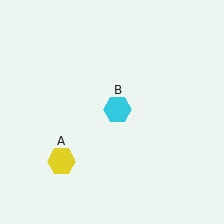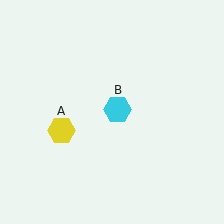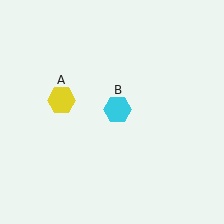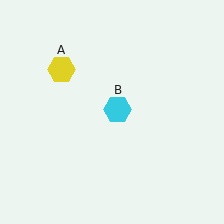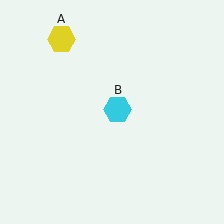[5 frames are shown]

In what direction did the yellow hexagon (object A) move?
The yellow hexagon (object A) moved up.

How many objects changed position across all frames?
1 object changed position: yellow hexagon (object A).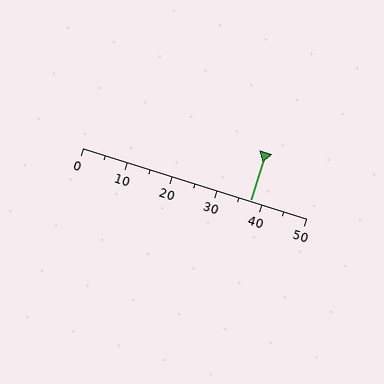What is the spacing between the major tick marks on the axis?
The major ticks are spaced 10 apart.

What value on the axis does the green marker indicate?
The marker indicates approximately 37.5.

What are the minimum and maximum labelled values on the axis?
The axis runs from 0 to 50.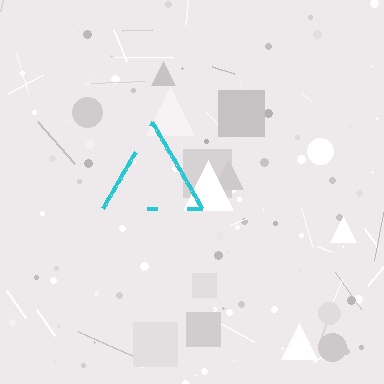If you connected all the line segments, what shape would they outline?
They would outline a triangle.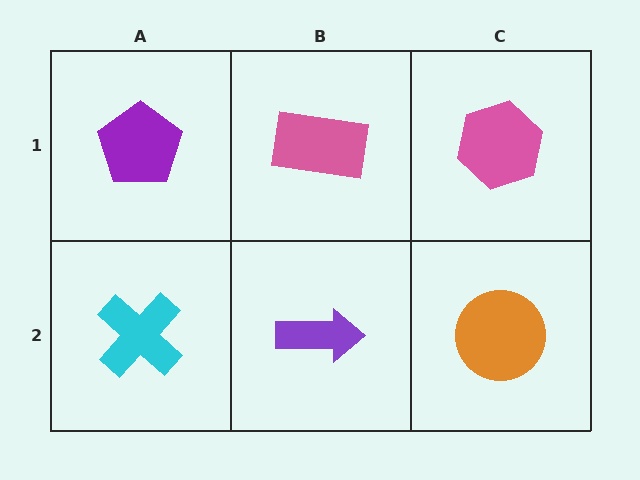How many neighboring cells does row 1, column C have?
2.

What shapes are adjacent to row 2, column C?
A pink hexagon (row 1, column C), a purple arrow (row 2, column B).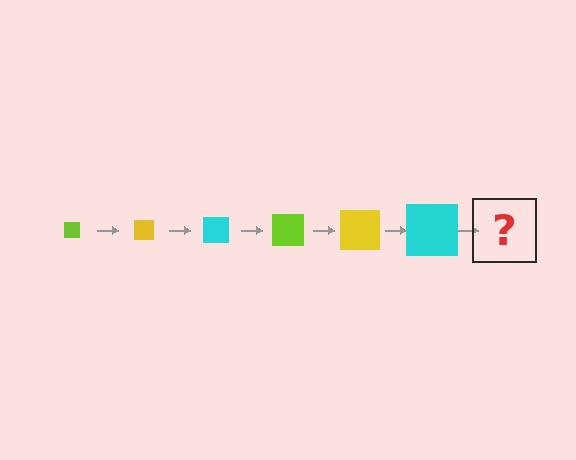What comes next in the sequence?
The next element should be a lime square, larger than the previous one.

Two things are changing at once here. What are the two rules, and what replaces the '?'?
The two rules are that the square grows larger each step and the color cycles through lime, yellow, and cyan. The '?' should be a lime square, larger than the previous one.